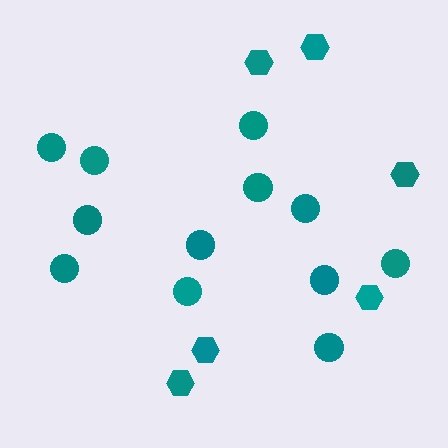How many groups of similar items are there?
There are 2 groups: one group of circles (12) and one group of hexagons (6).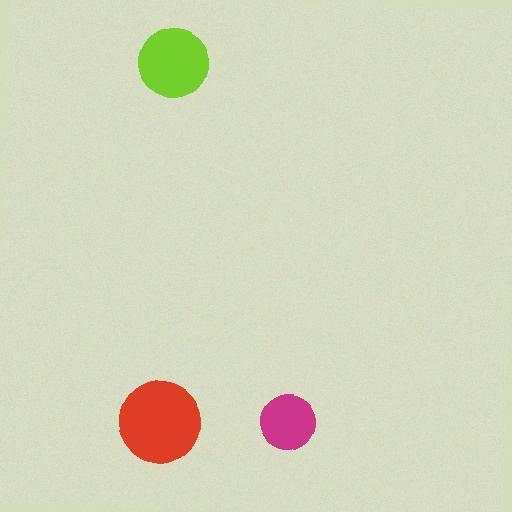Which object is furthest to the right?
The magenta circle is rightmost.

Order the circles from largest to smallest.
the red one, the lime one, the magenta one.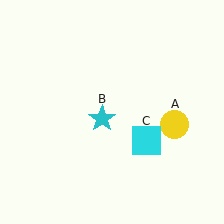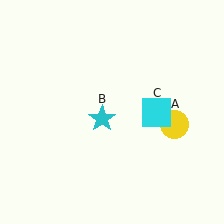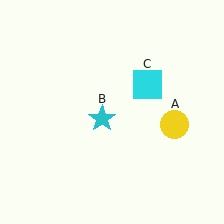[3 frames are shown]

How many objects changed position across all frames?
1 object changed position: cyan square (object C).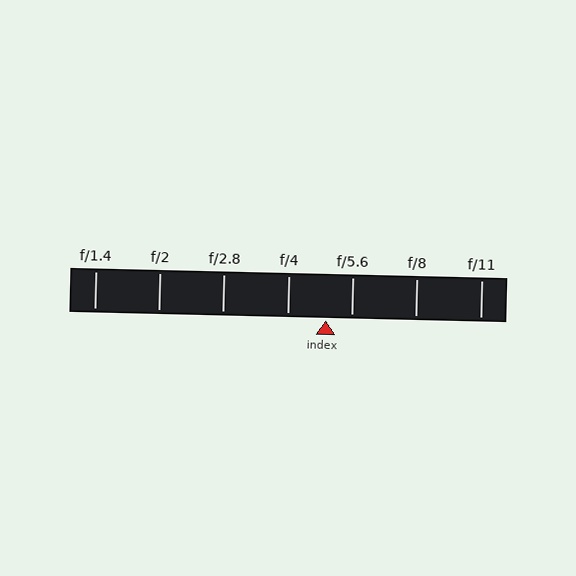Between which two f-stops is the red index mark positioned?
The index mark is between f/4 and f/5.6.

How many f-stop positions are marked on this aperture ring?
There are 7 f-stop positions marked.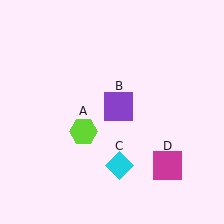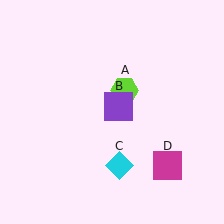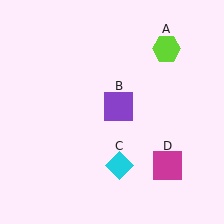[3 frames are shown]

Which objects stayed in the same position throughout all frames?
Purple square (object B) and cyan diamond (object C) and magenta square (object D) remained stationary.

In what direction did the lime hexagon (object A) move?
The lime hexagon (object A) moved up and to the right.